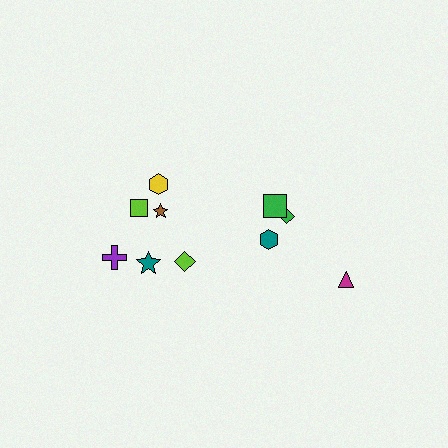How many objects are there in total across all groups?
There are 10 objects.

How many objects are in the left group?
There are 6 objects.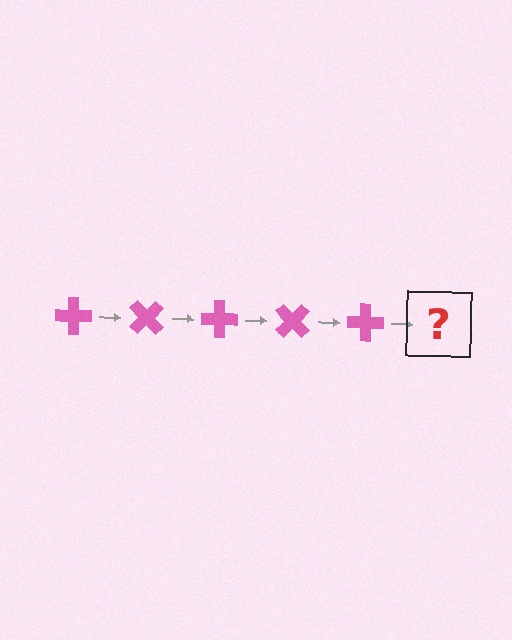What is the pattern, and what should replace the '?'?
The pattern is that the cross rotates 45 degrees each step. The '?' should be a pink cross rotated 225 degrees.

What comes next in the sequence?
The next element should be a pink cross rotated 225 degrees.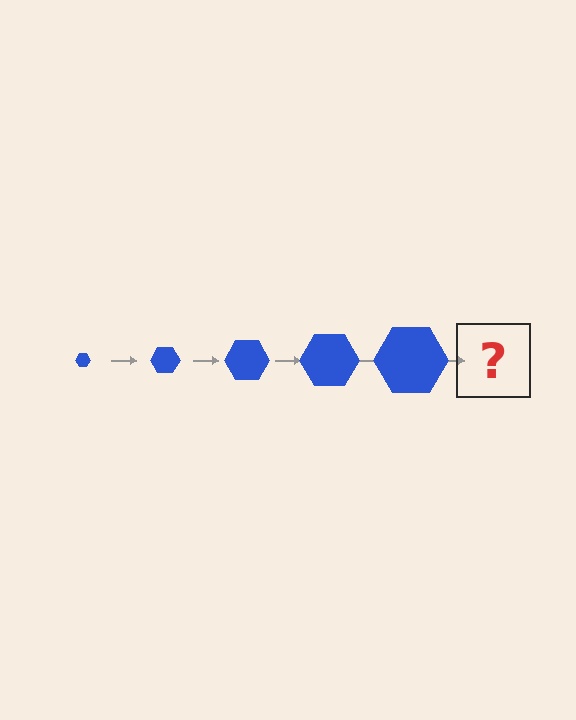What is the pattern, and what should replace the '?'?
The pattern is that the hexagon gets progressively larger each step. The '?' should be a blue hexagon, larger than the previous one.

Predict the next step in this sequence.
The next step is a blue hexagon, larger than the previous one.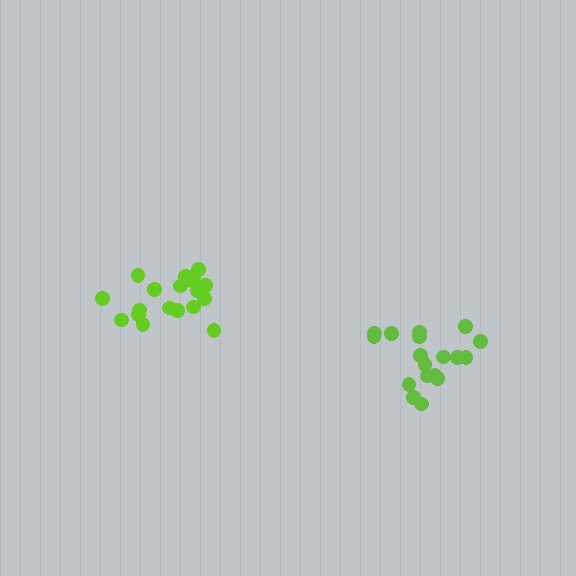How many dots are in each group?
Group 1: 19 dots, Group 2: 18 dots (37 total).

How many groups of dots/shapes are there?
There are 2 groups.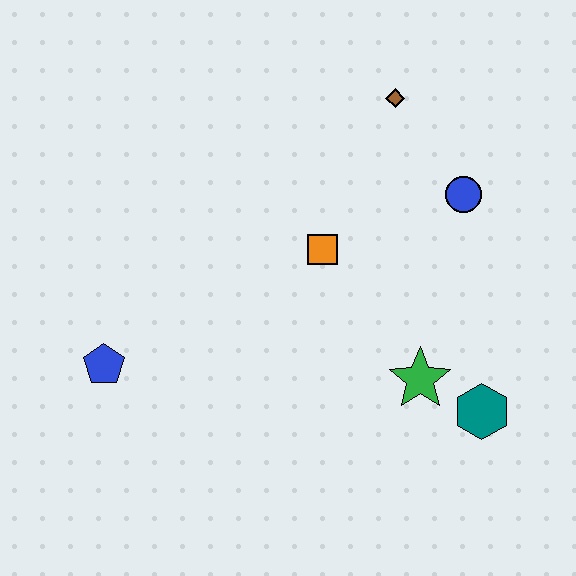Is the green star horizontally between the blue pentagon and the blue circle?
Yes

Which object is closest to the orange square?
The blue circle is closest to the orange square.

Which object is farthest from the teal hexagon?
The blue pentagon is farthest from the teal hexagon.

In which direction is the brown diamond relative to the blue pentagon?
The brown diamond is to the right of the blue pentagon.